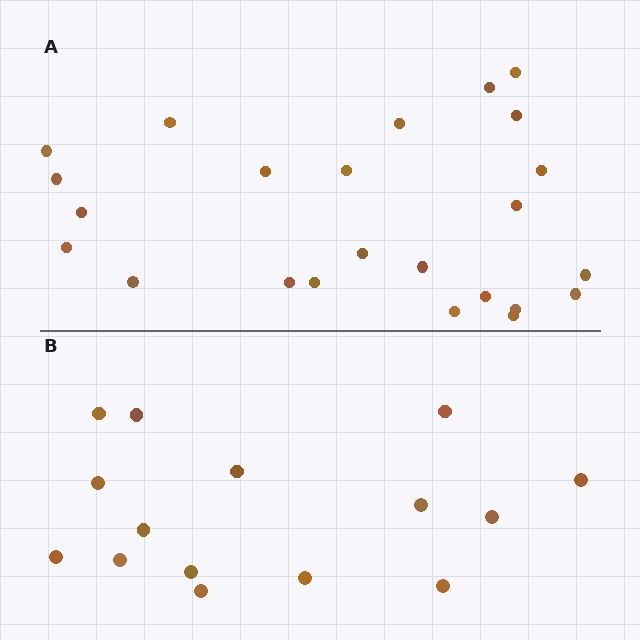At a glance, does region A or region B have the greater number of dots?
Region A (the top region) has more dots.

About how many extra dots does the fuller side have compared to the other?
Region A has roughly 8 or so more dots than region B.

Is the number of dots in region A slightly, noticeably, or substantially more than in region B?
Region A has substantially more. The ratio is roughly 1.6 to 1.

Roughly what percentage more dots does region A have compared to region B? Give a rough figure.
About 60% more.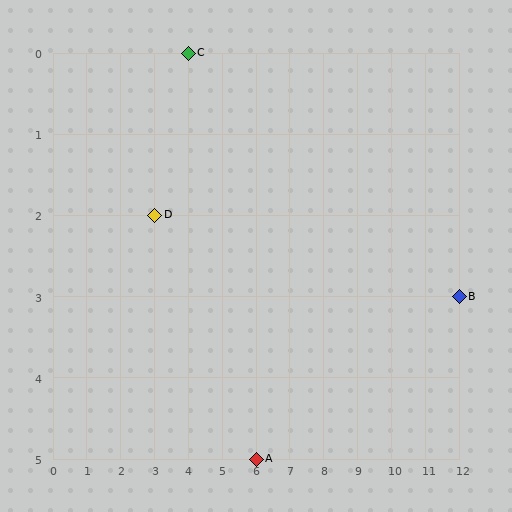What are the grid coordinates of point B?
Point B is at grid coordinates (12, 3).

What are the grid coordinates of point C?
Point C is at grid coordinates (4, 0).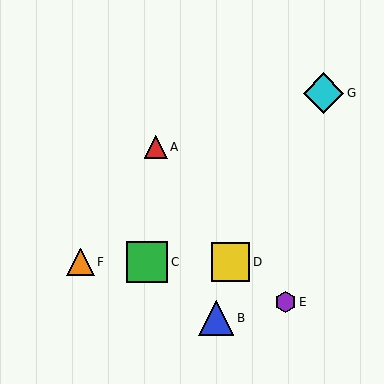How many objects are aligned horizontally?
3 objects (C, D, F) are aligned horizontally.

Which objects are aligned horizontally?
Objects C, D, F are aligned horizontally.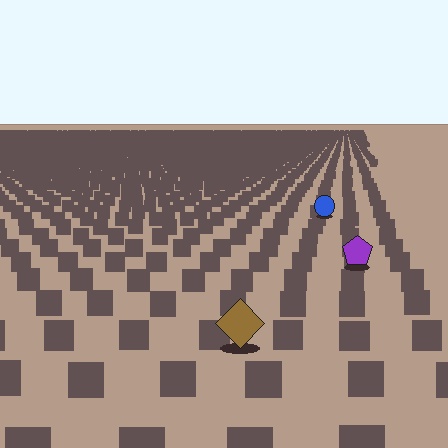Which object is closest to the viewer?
The brown diamond is closest. The texture marks near it are larger and more spread out.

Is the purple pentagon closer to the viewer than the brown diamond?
No. The brown diamond is closer — you can tell from the texture gradient: the ground texture is coarser near it.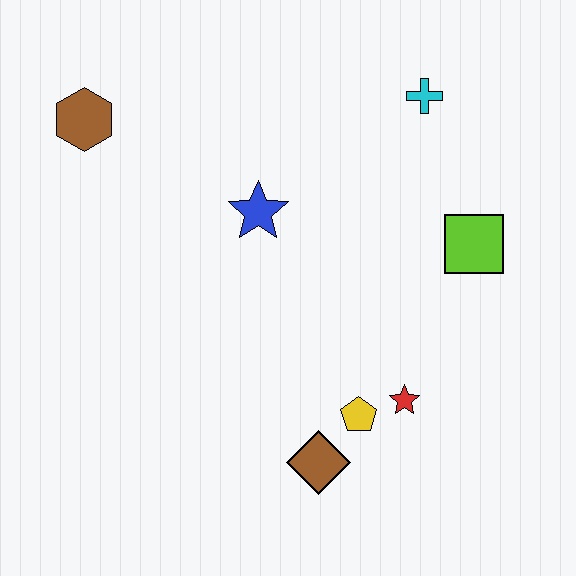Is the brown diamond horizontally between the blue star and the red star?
Yes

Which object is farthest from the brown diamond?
The brown hexagon is farthest from the brown diamond.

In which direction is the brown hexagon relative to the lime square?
The brown hexagon is to the left of the lime square.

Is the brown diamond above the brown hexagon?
No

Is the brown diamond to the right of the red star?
No